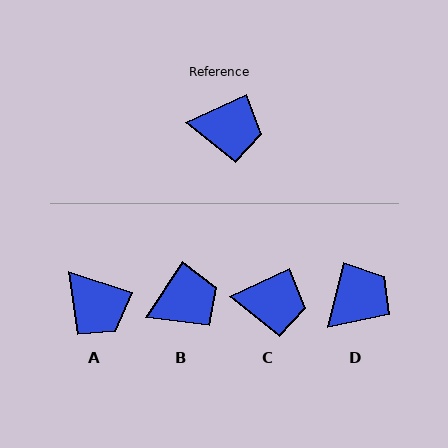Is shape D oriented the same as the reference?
No, it is off by about 51 degrees.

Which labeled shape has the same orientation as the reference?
C.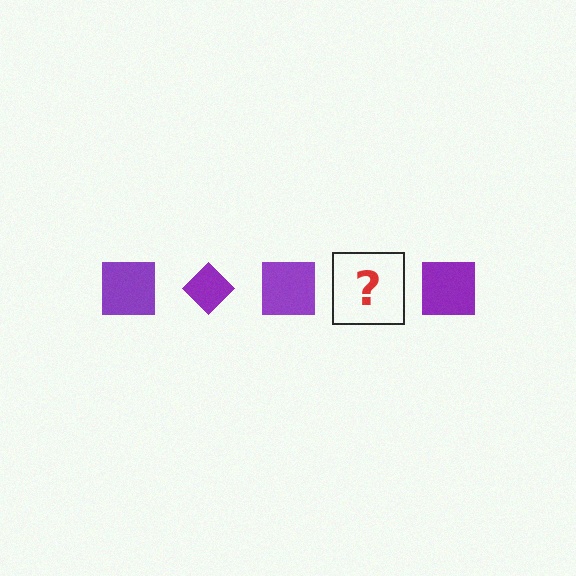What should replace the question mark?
The question mark should be replaced with a purple diamond.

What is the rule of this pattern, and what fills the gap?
The rule is that the pattern cycles through square, diamond shapes in purple. The gap should be filled with a purple diamond.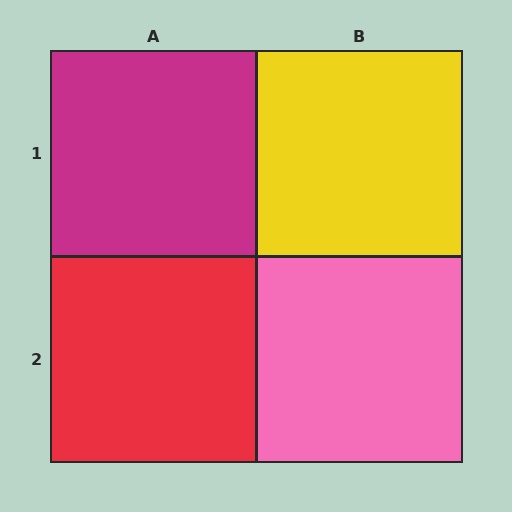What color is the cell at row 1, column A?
Magenta.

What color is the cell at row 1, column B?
Yellow.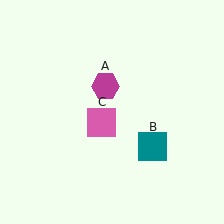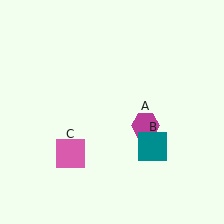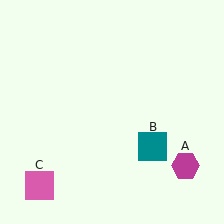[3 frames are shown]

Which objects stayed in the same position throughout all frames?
Teal square (object B) remained stationary.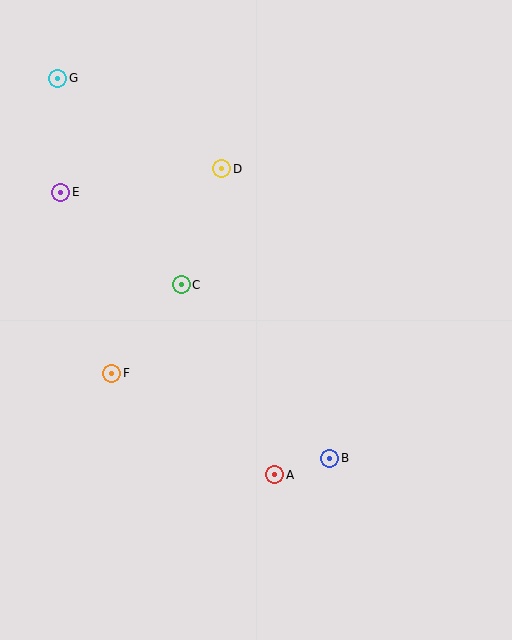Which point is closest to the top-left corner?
Point G is closest to the top-left corner.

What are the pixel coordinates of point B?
Point B is at (330, 458).